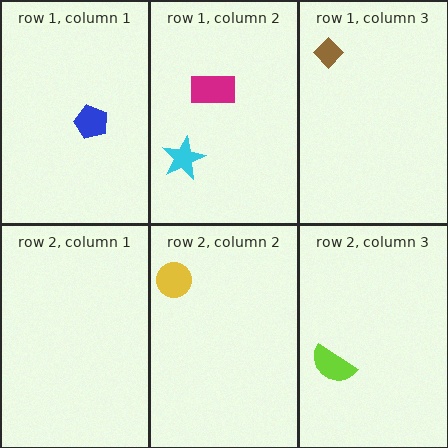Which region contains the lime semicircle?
The row 2, column 3 region.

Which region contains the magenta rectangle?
The row 1, column 2 region.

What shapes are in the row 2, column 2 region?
The yellow circle.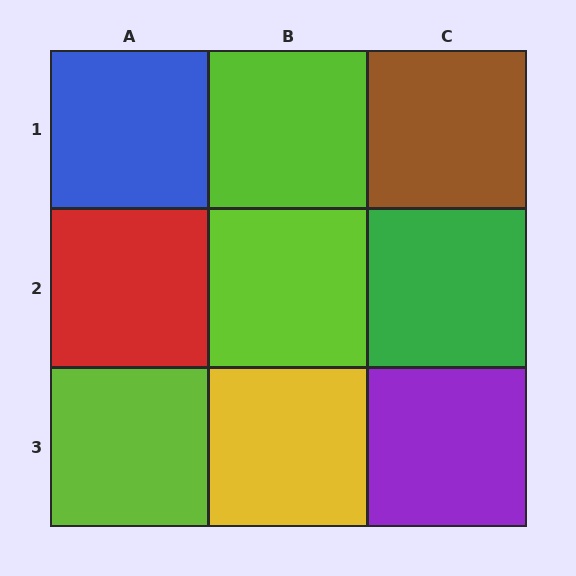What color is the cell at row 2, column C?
Green.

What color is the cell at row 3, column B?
Yellow.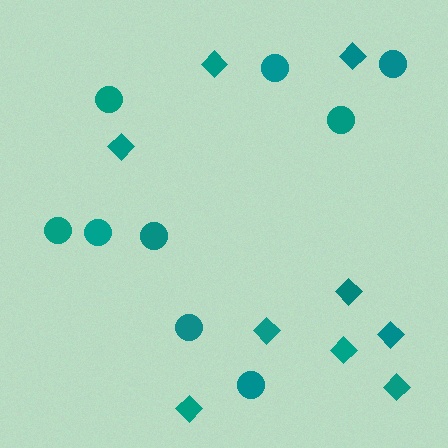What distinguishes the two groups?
There are 2 groups: one group of diamonds (9) and one group of circles (9).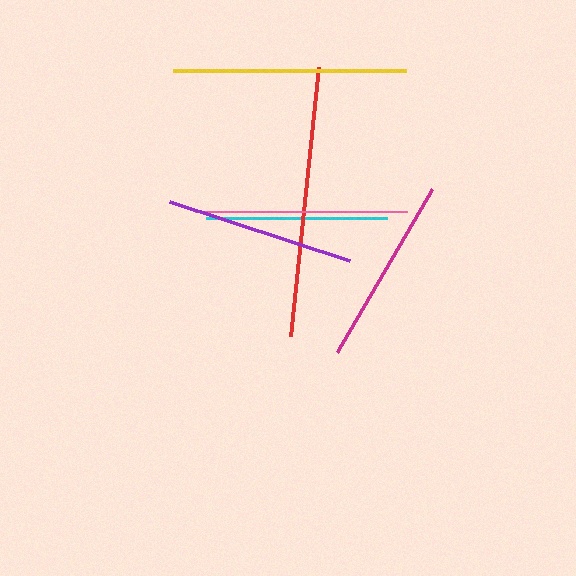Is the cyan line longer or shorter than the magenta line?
The magenta line is longer than the cyan line.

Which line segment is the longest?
The red line is the longest at approximately 270 pixels.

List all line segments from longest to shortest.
From longest to shortest: red, yellow, pink, purple, magenta, cyan.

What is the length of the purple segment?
The purple segment is approximately 190 pixels long.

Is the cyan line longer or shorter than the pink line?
The pink line is longer than the cyan line.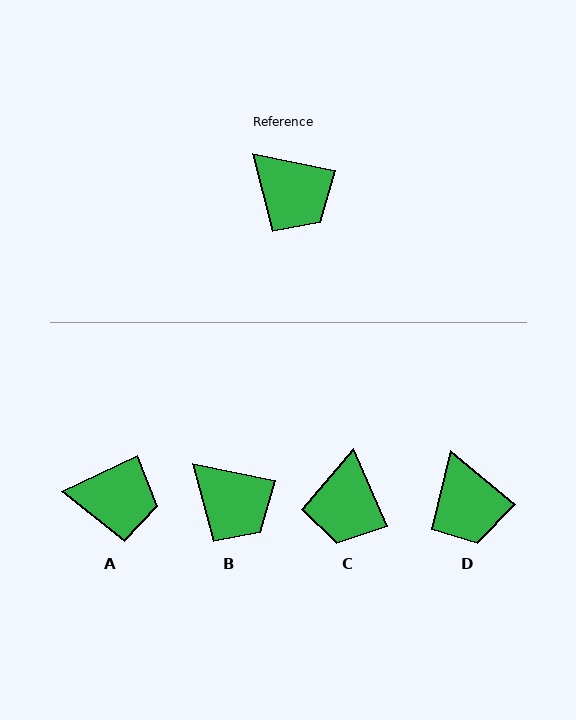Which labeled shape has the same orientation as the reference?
B.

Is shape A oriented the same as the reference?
No, it is off by about 37 degrees.